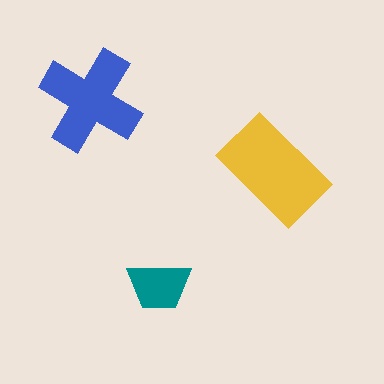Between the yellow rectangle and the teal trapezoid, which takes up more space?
The yellow rectangle.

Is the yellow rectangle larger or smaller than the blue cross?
Larger.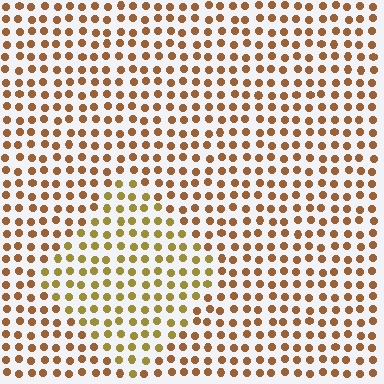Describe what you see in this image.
The image is filled with small brown elements in a uniform arrangement. A diamond-shaped region is visible where the elements are tinted to a slightly different hue, forming a subtle color boundary.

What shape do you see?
I see a diamond.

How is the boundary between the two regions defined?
The boundary is defined purely by a slight shift in hue (about 29 degrees). Spacing, size, and orientation are identical on both sides.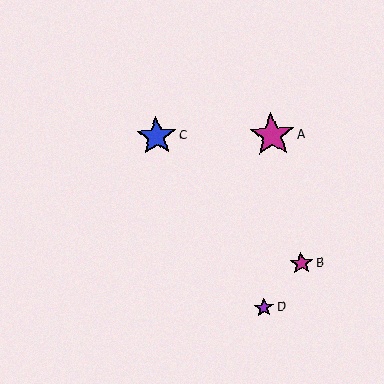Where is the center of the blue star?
The center of the blue star is at (156, 136).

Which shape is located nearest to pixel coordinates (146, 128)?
The blue star (labeled C) at (156, 136) is nearest to that location.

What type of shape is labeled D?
Shape D is a purple star.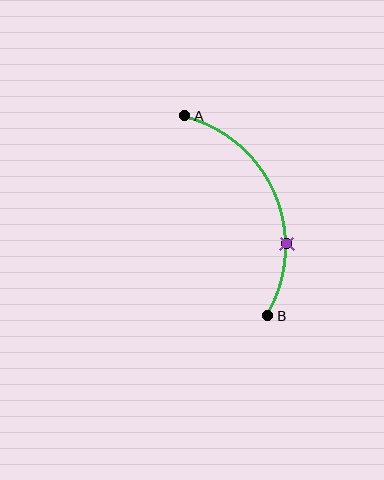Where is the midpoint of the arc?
The arc midpoint is the point on the curve farthest from the straight line joining A and B. It sits to the right of that line.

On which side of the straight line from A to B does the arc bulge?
The arc bulges to the right of the straight line connecting A and B.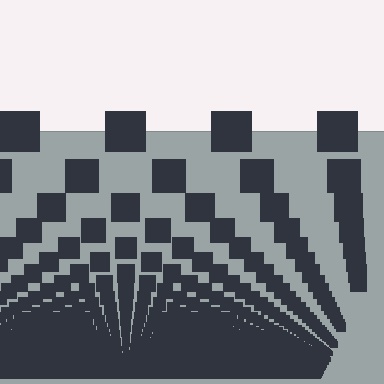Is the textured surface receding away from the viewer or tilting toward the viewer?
The surface appears to tilt toward the viewer. Texture elements get larger and sparser toward the top.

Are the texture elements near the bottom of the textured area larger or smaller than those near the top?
Smaller. The gradient is inverted — elements near the bottom are smaller and denser.